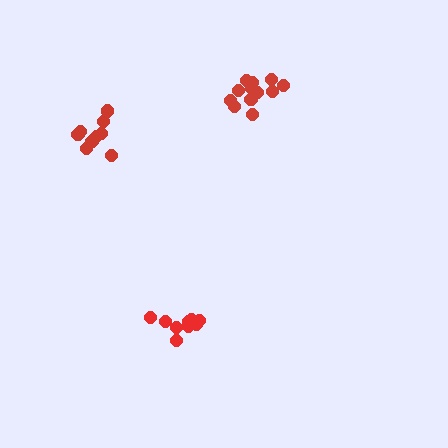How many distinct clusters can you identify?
There are 3 distinct clusters.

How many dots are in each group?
Group 1: 9 dots, Group 2: 10 dots, Group 3: 12 dots (31 total).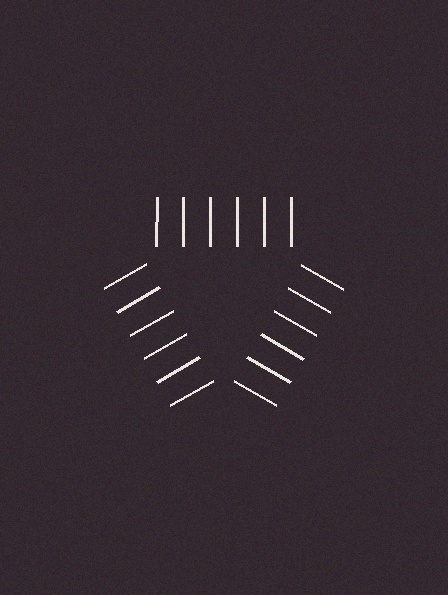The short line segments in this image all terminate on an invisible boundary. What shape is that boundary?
An illusory triangle — the line segments terminate on its edges but no continuous stroke is drawn.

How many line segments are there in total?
18 — 6 along each of the 3 edges.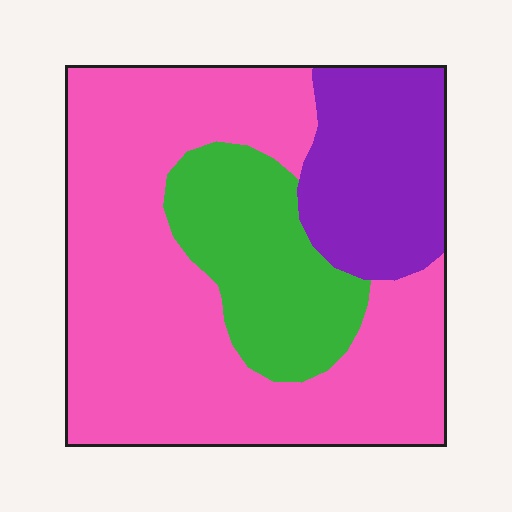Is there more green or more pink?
Pink.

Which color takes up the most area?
Pink, at roughly 60%.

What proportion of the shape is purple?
Purple covers about 20% of the shape.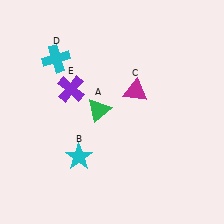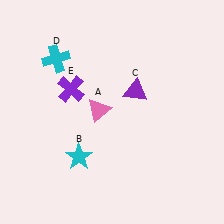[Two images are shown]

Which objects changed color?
A changed from green to pink. C changed from magenta to purple.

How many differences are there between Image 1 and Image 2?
There are 2 differences between the two images.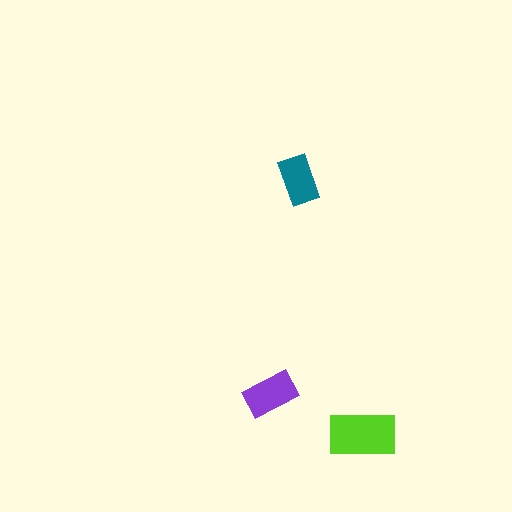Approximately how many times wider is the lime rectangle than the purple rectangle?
About 1.5 times wider.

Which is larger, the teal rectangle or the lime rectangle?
The lime one.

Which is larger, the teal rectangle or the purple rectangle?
The purple one.